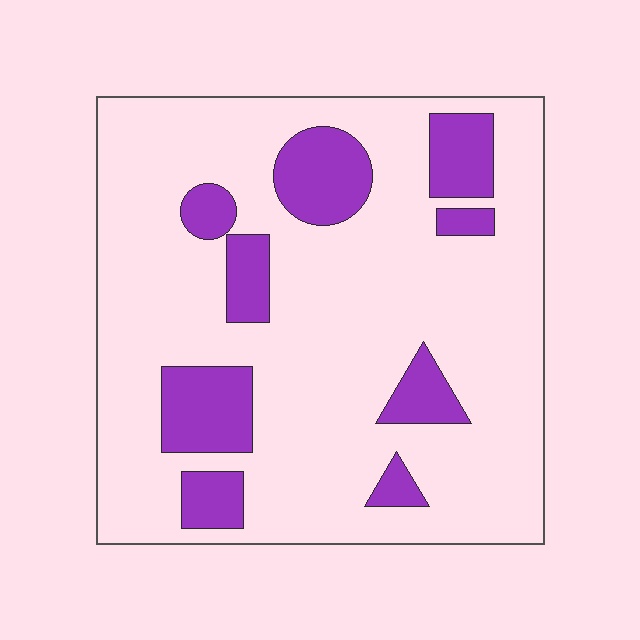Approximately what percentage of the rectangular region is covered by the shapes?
Approximately 20%.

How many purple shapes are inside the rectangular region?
9.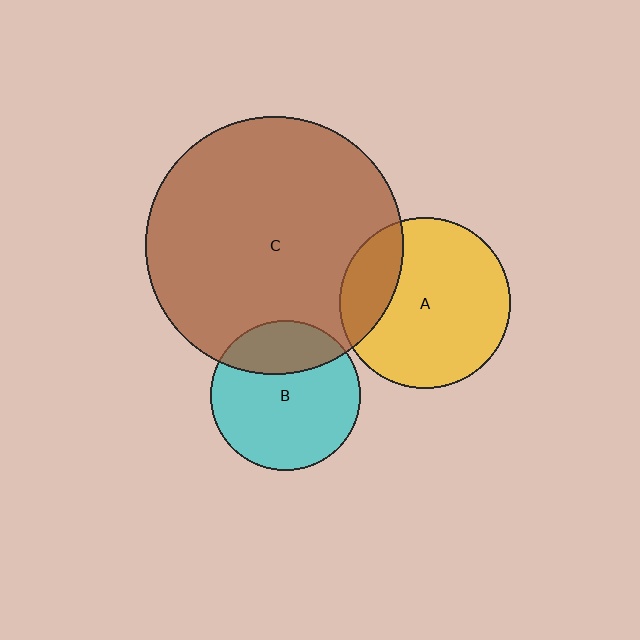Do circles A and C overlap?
Yes.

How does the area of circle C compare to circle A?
Approximately 2.3 times.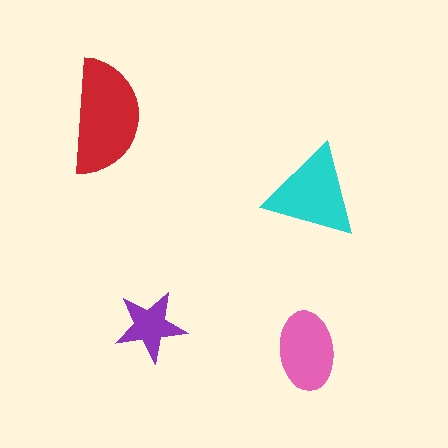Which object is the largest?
The red semicircle.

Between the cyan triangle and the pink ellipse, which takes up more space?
The cyan triangle.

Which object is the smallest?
The purple star.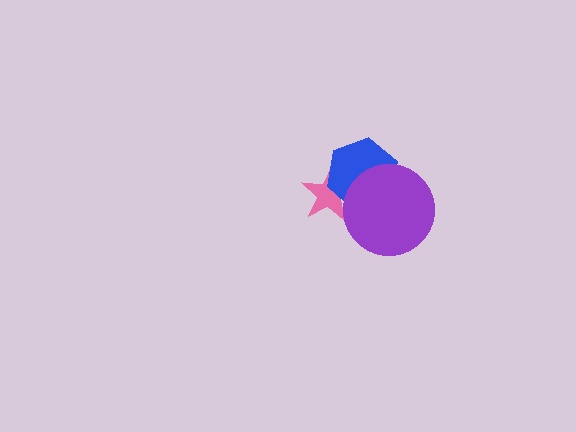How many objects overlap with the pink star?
2 objects overlap with the pink star.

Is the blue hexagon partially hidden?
Yes, it is partially covered by another shape.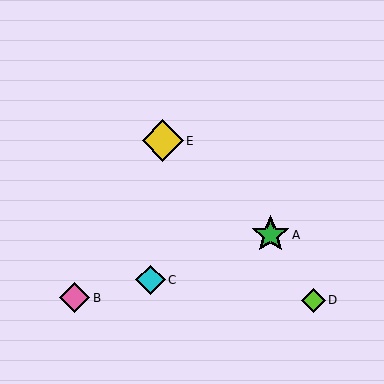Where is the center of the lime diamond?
The center of the lime diamond is at (313, 300).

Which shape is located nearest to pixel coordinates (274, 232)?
The green star (labeled A) at (271, 235) is nearest to that location.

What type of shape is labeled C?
Shape C is a cyan diamond.